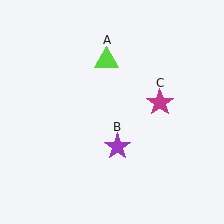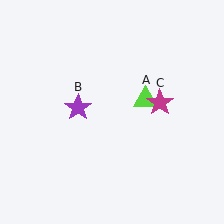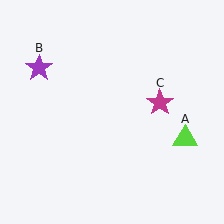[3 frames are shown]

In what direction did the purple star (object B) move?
The purple star (object B) moved up and to the left.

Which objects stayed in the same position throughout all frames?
Magenta star (object C) remained stationary.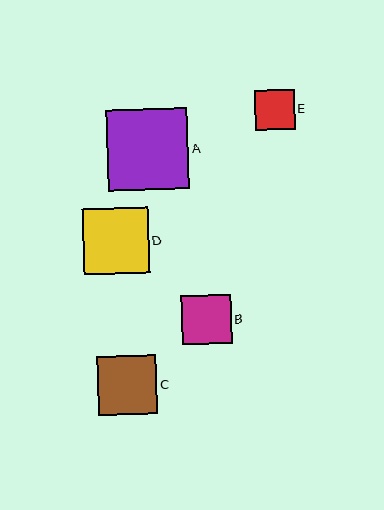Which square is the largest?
Square A is the largest with a size of approximately 81 pixels.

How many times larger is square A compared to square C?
Square A is approximately 1.4 times the size of square C.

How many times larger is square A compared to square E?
Square A is approximately 2.0 times the size of square E.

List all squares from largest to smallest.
From largest to smallest: A, D, C, B, E.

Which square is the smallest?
Square E is the smallest with a size of approximately 40 pixels.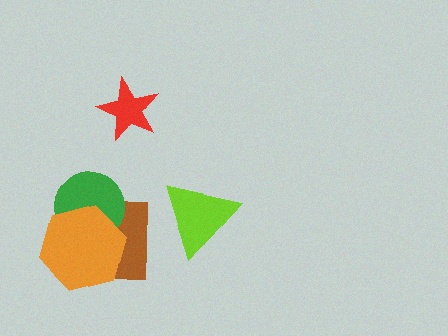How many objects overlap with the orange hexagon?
2 objects overlap with the orange hexagon.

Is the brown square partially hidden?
Yes, it is partially covered by another shape.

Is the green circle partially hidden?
Yes, it is partially covered by another shape.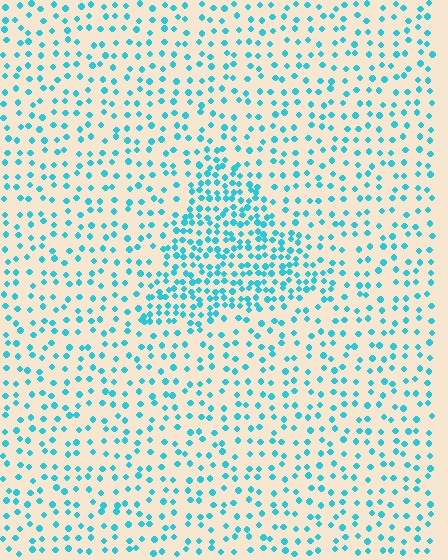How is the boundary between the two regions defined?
The boundary is defined by a change in element density (approximately 2.2x ratio). All elements are the same color, size, and shape.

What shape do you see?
I see a triangle.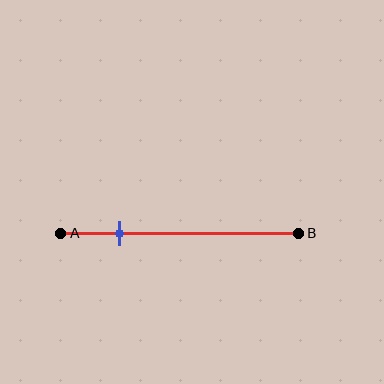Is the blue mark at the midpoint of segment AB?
No, the mark is at about 25% from A, not at the 50% midpoint.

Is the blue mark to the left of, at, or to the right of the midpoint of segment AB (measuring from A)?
The blue mark is to the left of the midpoint of segment AB.